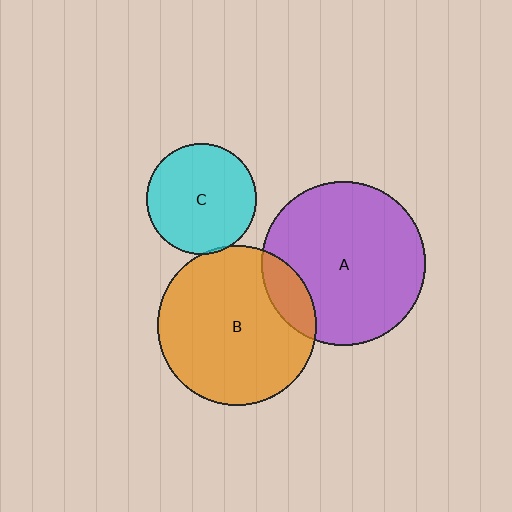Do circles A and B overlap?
Yes.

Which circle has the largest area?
Circle A (purple).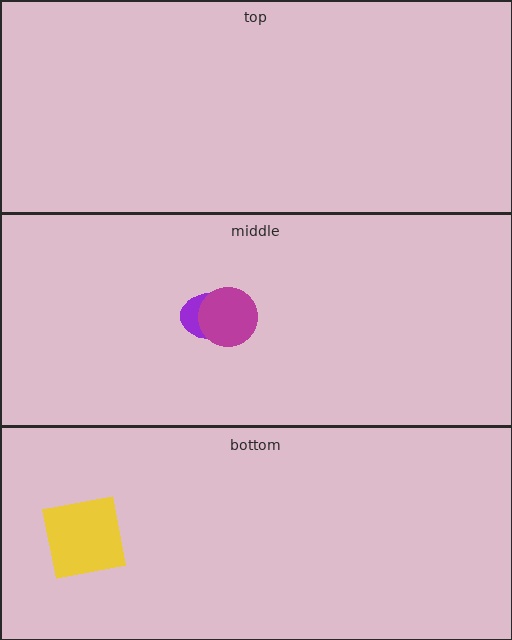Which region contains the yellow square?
The bottom region.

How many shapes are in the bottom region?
1.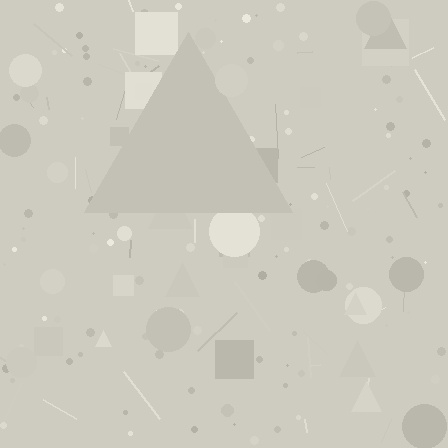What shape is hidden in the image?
A triangle is hidden in the image.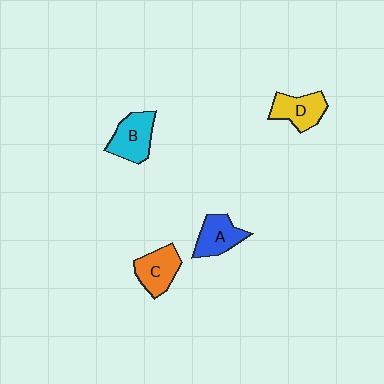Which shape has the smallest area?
Shape A (blue).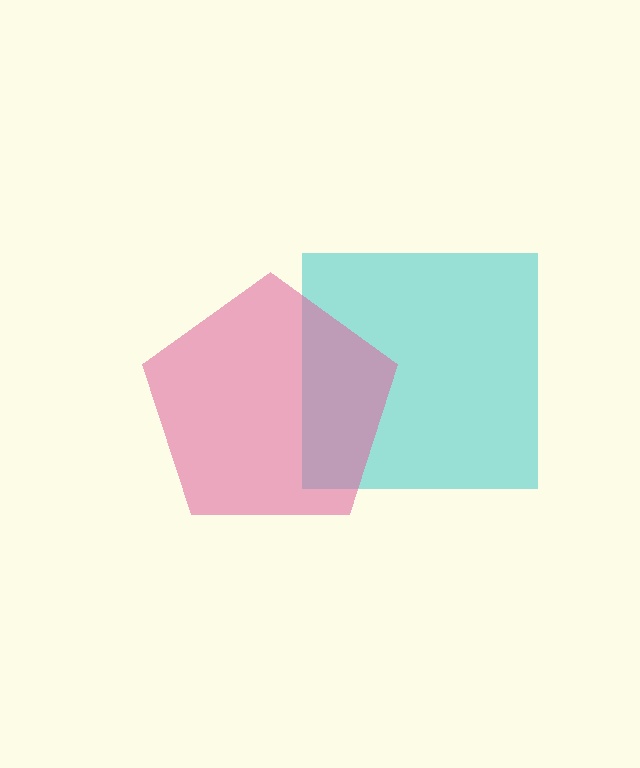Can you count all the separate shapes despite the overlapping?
Yes, there are 2 separate shapes.